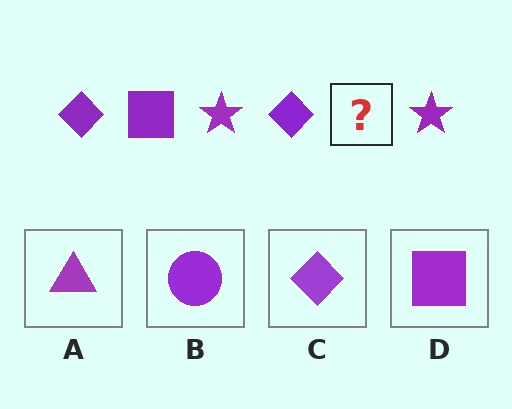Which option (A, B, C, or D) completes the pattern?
D.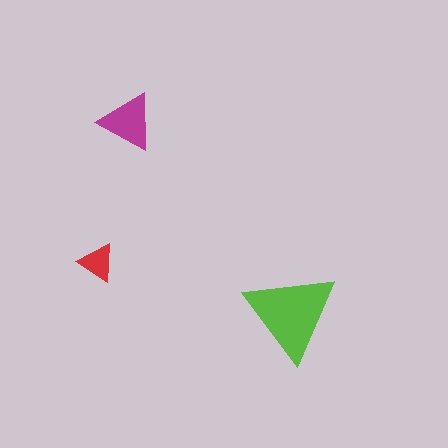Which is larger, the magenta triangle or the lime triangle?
The lime one.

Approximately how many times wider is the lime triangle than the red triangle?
About 2.5 times wider.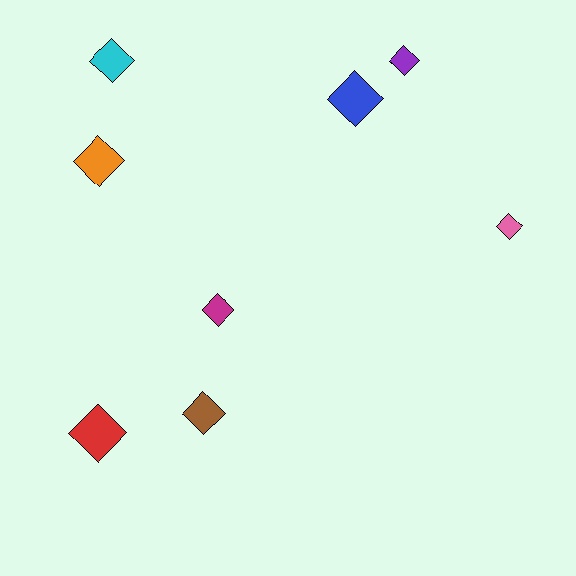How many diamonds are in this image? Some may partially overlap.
There are 8 diamonds.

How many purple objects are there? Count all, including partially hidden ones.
There is 1 purple object.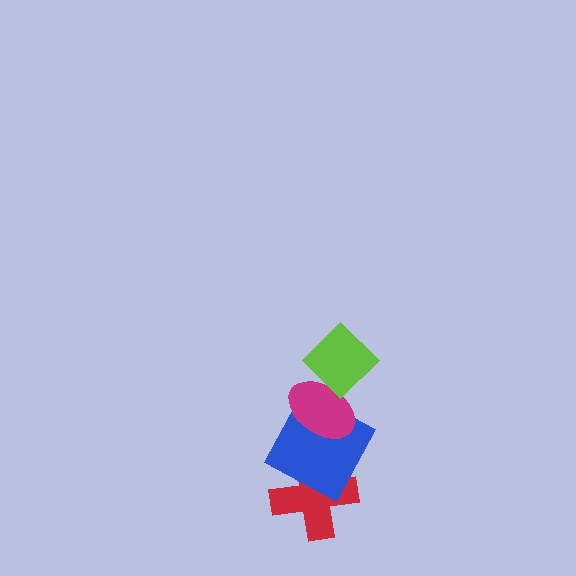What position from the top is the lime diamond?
The lime diamond is 1st from the top.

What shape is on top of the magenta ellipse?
The lime diamond is on top of the magenta ellipse.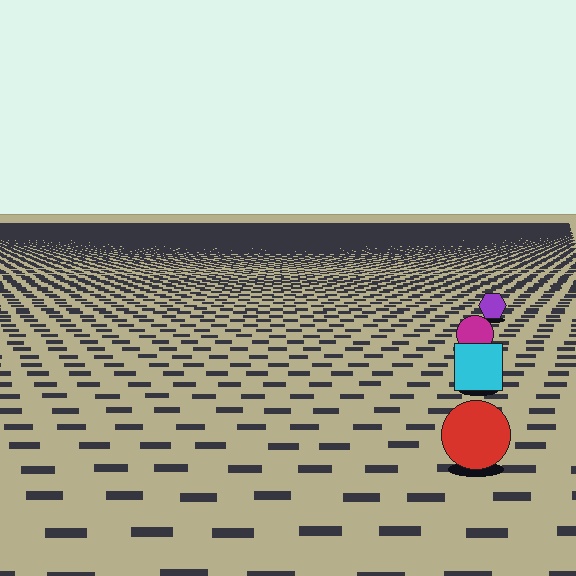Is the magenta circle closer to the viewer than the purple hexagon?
Yes. The magenta circle is closer — you can tell from the texture gradient: the ground texture is coarser near it.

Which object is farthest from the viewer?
The purple hexagon is farthest from the viewer. It appears smaller and the ground texture around it is denser.